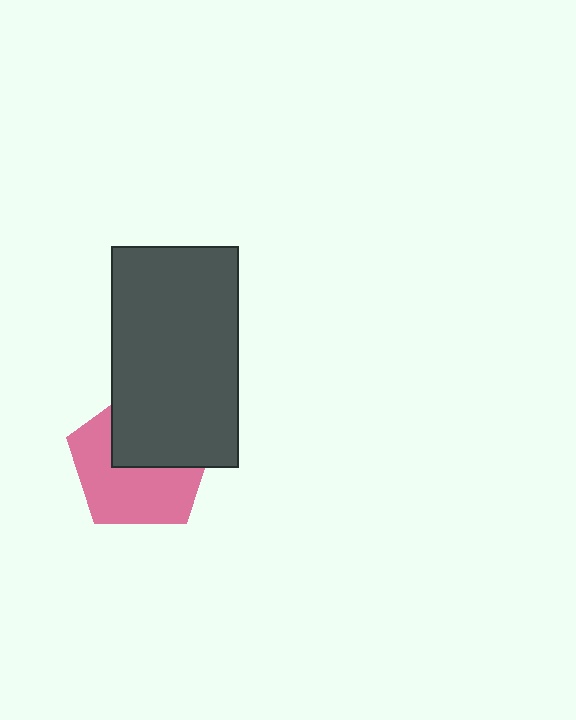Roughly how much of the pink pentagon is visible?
About half of it is visible (roughly 57%).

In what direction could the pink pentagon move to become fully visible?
The pink pentagon could move down. That would shift it out from behind the dark gray rectangle entirely.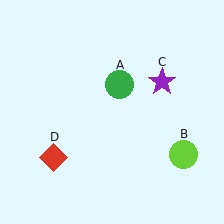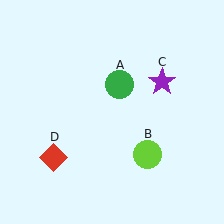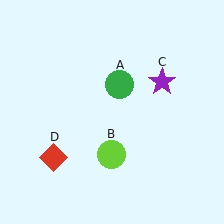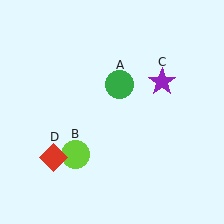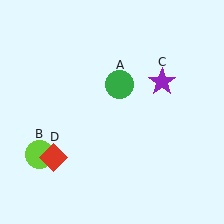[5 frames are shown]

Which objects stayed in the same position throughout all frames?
Green circle (object A) and purple star (object C) and red diamond (object D) remained stationary.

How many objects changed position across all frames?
1 object changed position: lime circle (object B).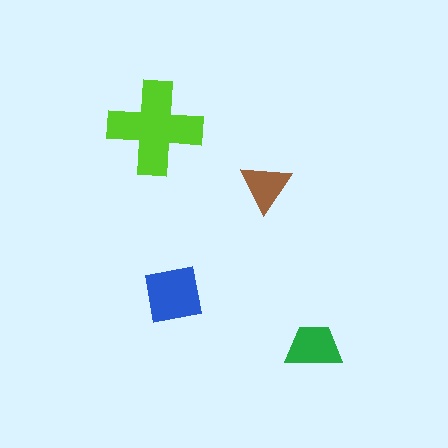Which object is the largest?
The lime cross.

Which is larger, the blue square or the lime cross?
The lime cross.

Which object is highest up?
The lime cross is topmost.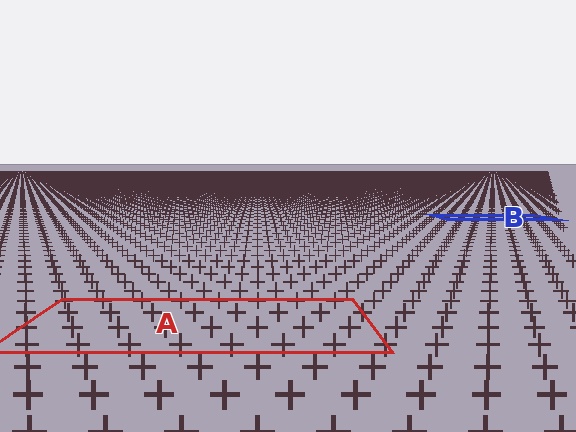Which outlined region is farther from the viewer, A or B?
Region B is farther from the viewer — the texture elements inside it appear smaller and more densely packed.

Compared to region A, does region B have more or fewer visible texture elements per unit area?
Region B has more texture elements per unit area — they are packed more densely because it is farther away.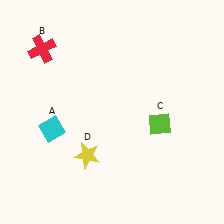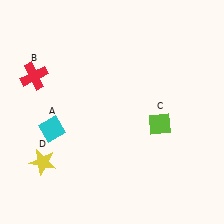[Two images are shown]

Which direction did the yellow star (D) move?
The yellow star (D) moved left.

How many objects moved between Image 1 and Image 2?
2 objects moved between the two images.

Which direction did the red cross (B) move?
The red cross (B) moved down.